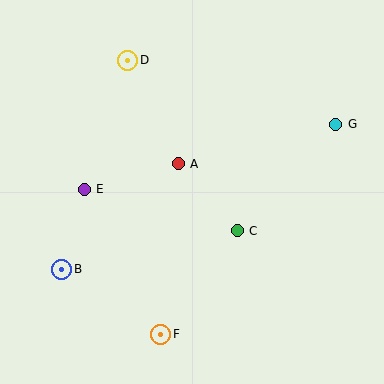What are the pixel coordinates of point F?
Point F is at (161, 334).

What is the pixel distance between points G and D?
The distance between G and D is 218 pixels.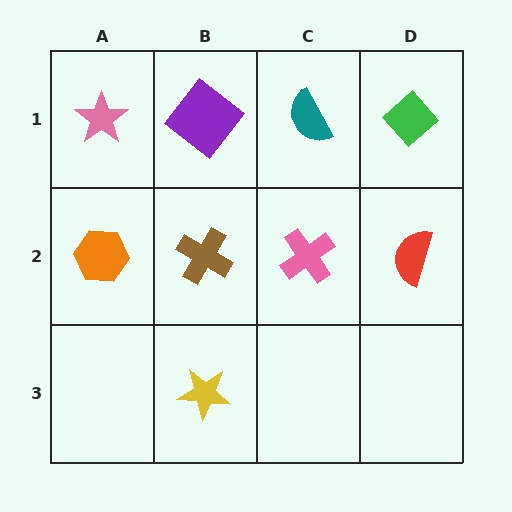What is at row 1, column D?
A green diamond.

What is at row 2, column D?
A red semicircle.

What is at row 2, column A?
An orange hexagon.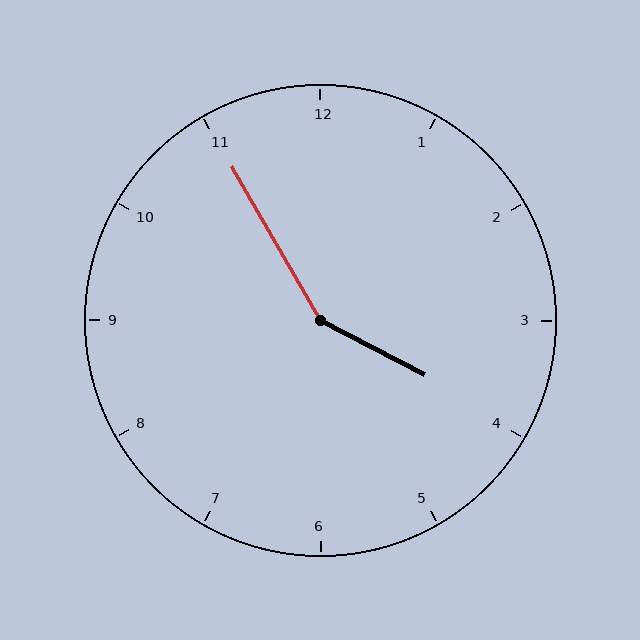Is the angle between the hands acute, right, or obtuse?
It is obtuse.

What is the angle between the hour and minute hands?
Approximately 148 degrees.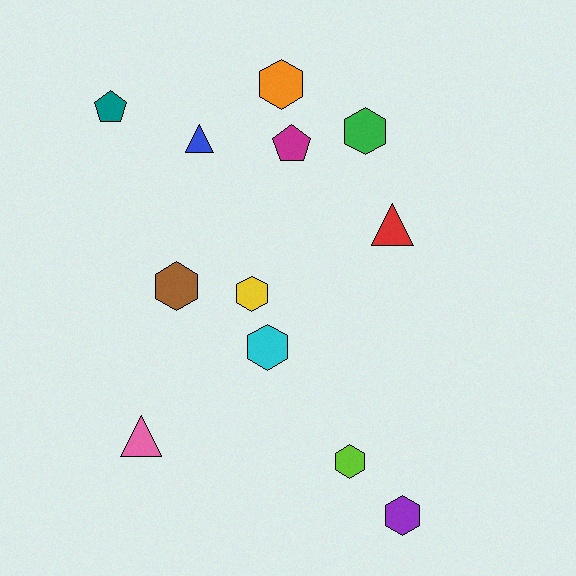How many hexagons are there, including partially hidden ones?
There are 7 hexagons.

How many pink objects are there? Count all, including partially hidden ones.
There is 1 pink object.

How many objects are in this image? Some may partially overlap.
There are 12 objects.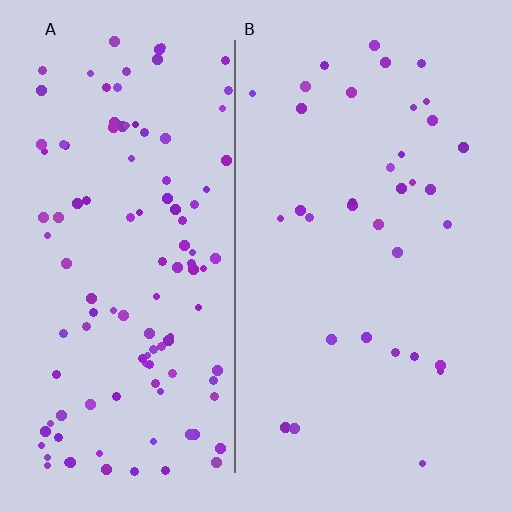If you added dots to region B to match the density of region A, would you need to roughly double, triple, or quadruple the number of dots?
Approximately triple.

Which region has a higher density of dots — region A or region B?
A (the left).